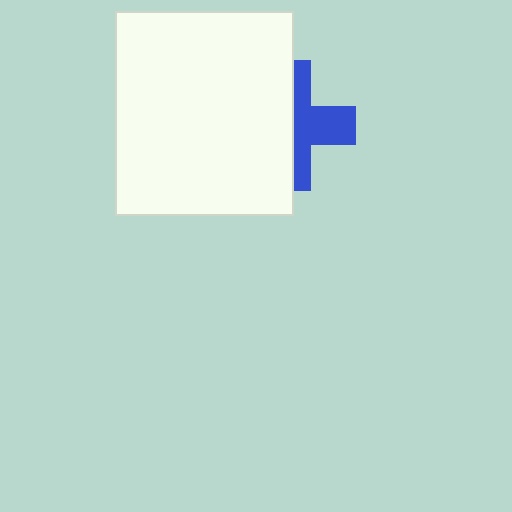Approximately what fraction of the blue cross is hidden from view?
Roughly 53% of the blue cross is hidden behind the white rectangle.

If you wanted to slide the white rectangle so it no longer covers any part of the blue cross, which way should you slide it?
Slide it left — that is the most direct way to separate the two shapes.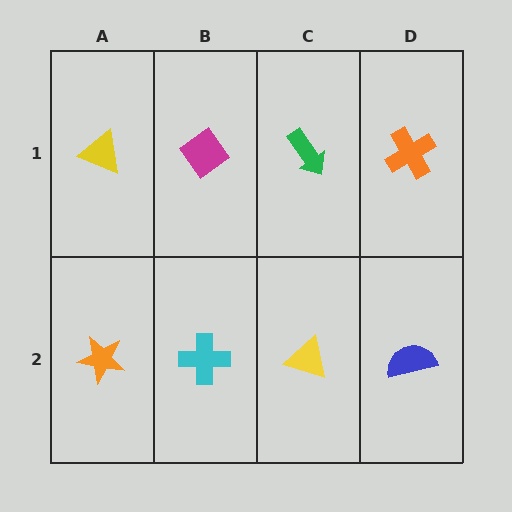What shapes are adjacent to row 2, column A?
A yellow triangle (row 1, column A), a cyan cross (row 2, column B).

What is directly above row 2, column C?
A green arrow.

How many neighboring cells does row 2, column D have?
2.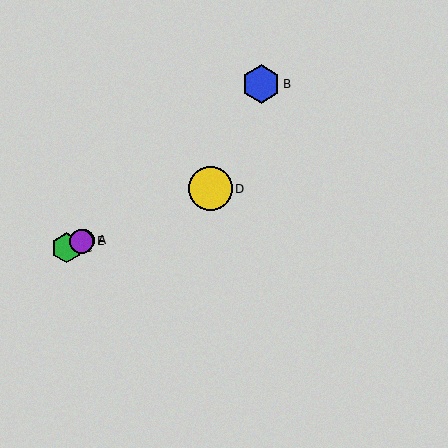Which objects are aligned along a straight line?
Objects A, C, D, E are aligned along a straight line.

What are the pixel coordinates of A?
Object A is at (84, 240).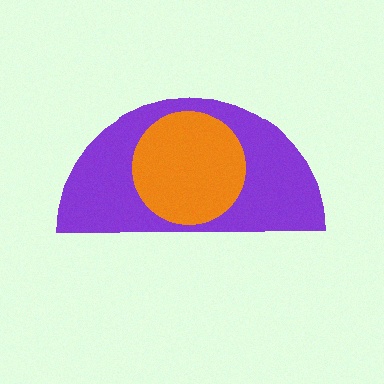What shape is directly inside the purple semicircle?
The orange circle.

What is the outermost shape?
The purple semicircle.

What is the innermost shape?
The orange circle.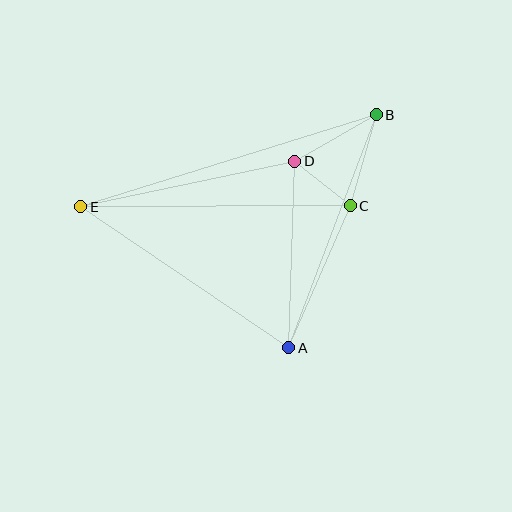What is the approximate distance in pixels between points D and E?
The distance between D and E is approximately 219 pixels.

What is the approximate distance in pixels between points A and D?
The distance between A and D is approximately 187 pixels.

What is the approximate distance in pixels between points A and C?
The distance between A and C is approximately 155 pixels.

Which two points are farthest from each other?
Points B and E are farthest from each other.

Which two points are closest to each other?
Points C and D are closest to each other.